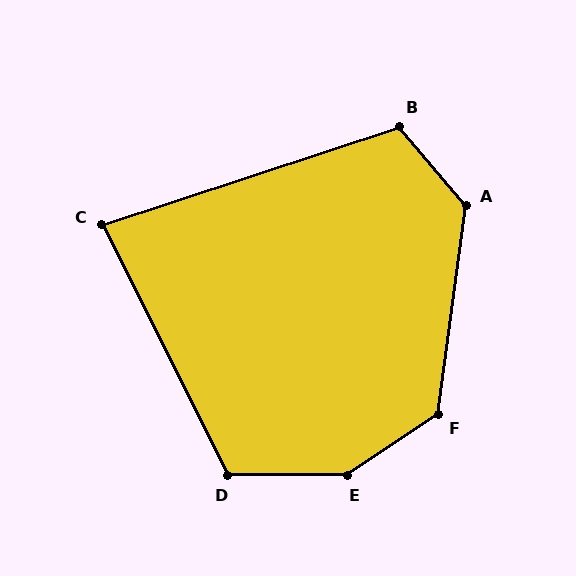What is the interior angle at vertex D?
Approximately 117 degrees (obtuse).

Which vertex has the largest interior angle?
E, at approximately 146 degrees.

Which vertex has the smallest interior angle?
C, at approximately 82 degrees.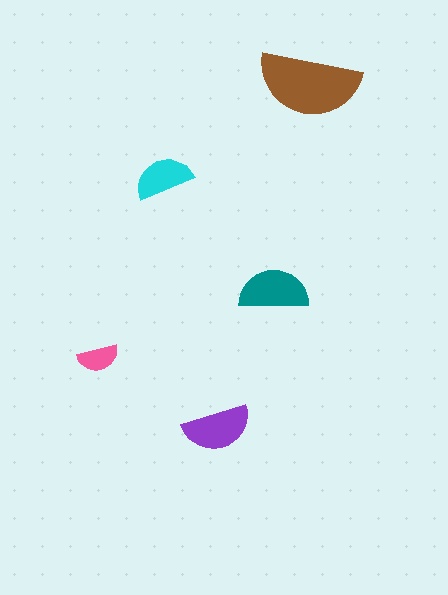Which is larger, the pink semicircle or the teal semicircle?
The teal one.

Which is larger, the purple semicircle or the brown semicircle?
The brown one.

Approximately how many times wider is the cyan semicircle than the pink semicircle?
About 1.5 times wider.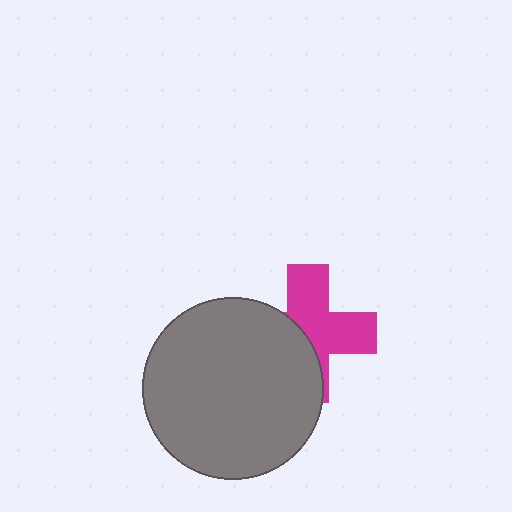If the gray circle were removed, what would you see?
You would see the complete magenta cross.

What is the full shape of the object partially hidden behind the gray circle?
The partially hidden object is a magenta cross.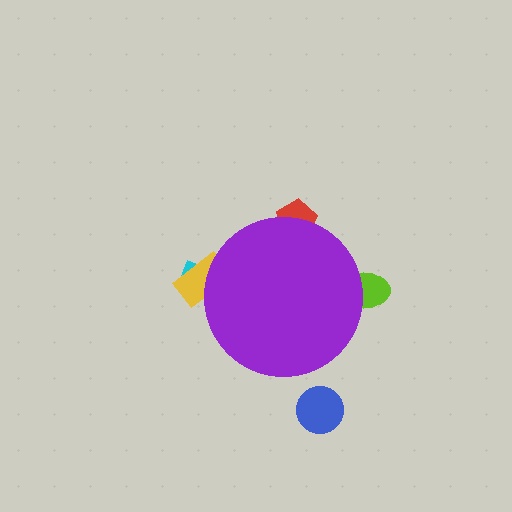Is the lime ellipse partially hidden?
Yes, the lime ellipse is partially hidden behind the purple circle.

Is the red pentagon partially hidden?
Yes, the red pentagon is partially hidden behind the purple circle.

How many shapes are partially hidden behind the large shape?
4 shapes are partially hidden.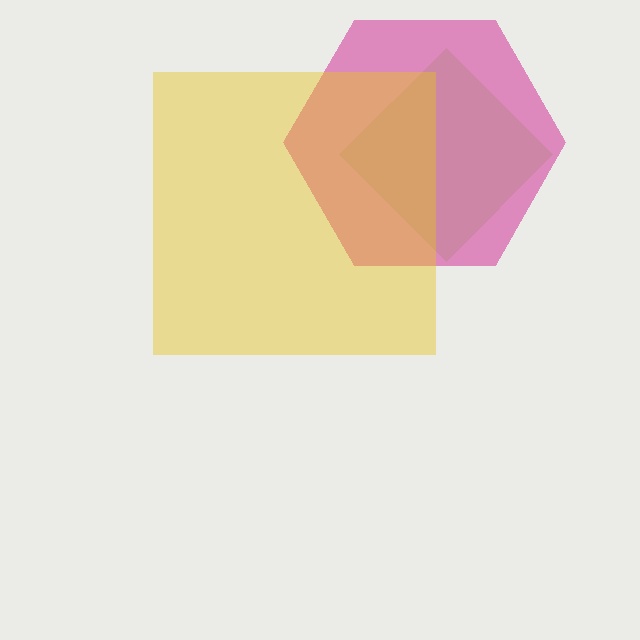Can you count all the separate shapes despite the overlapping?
Yes, there are 3 separate shapes.